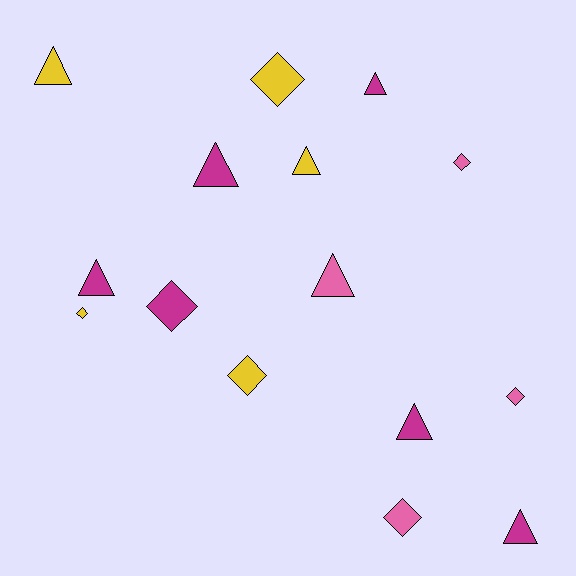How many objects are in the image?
There are 15 objects.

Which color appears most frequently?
Magenta, with 6 objects.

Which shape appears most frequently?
Triangle, with 8 objects.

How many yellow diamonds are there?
There are 3 yellow diamonds.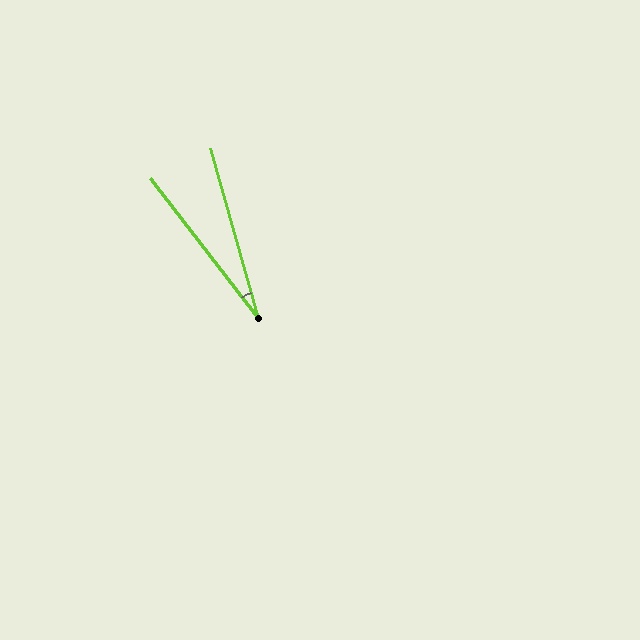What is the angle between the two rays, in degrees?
Approximately 22 degrees.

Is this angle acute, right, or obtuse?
It is acute.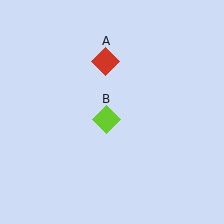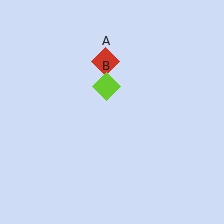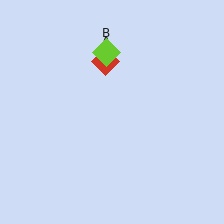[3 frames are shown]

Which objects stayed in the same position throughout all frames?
Red diamond (object A) remained stationary.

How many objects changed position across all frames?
1 object changed position: lime diamond (object B).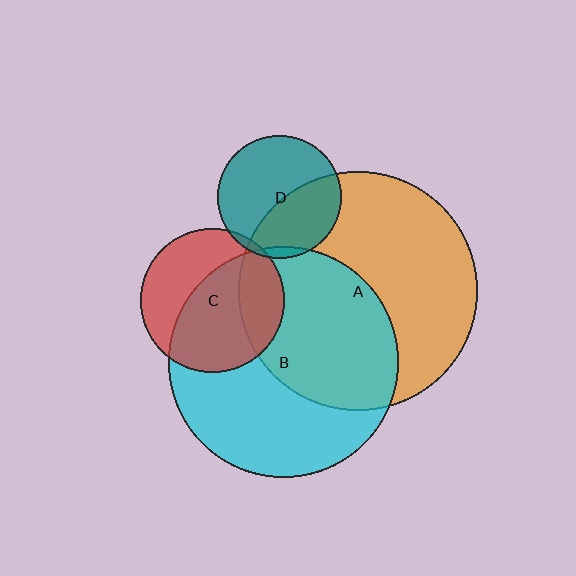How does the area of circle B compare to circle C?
Approximately 2.6 times.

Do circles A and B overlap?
Yes.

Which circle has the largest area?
Circle A (orange).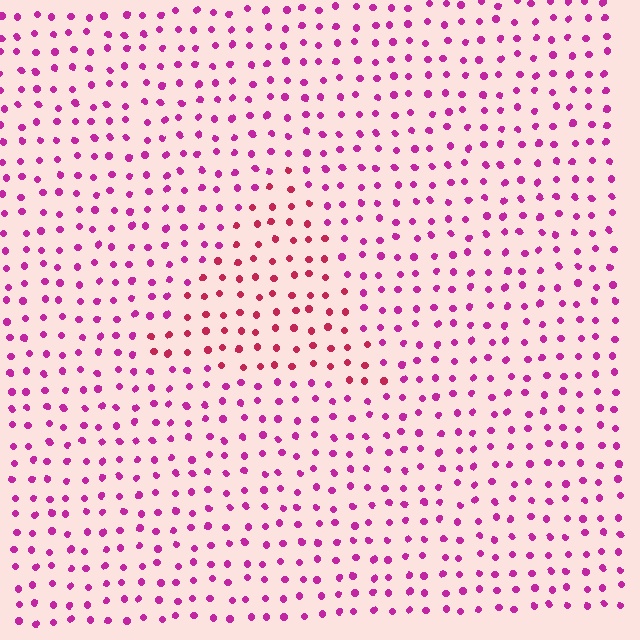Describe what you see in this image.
The image is filled with small magenta elements in a uniform arrangement. A triangle-shaped region is visible where the elements are tinted to a slightly different hue, forming a subtle color boundary.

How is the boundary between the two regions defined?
The boundary is defined purely by a slight shift in hue (about 30 degrees). Spacing, size, and orientation are identical on both sides.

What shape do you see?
I see a triangle.